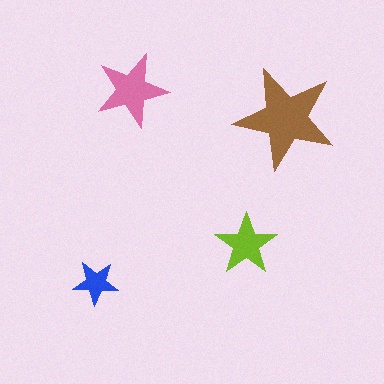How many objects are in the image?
There are 4 objects in the image.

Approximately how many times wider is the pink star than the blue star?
About 1.5 times wider.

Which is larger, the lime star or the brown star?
The brown one.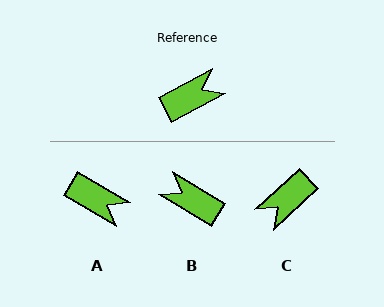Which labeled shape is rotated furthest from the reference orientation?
C, about 165 degrees away.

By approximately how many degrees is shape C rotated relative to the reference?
Approximately 165 degrees clockwise.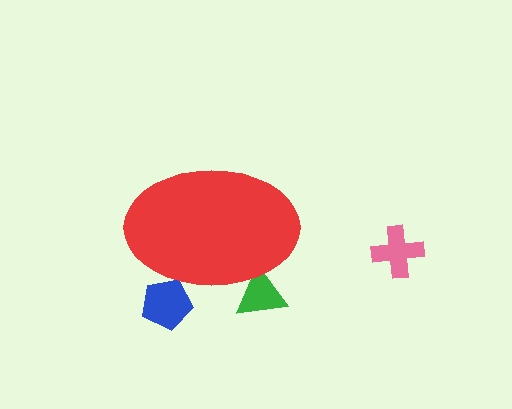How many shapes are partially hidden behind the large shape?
2 shapes are partially hidden.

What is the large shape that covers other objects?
A red ellipse.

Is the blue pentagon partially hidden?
Yes, the blue pentagon is partially hidden behind the red ellipse.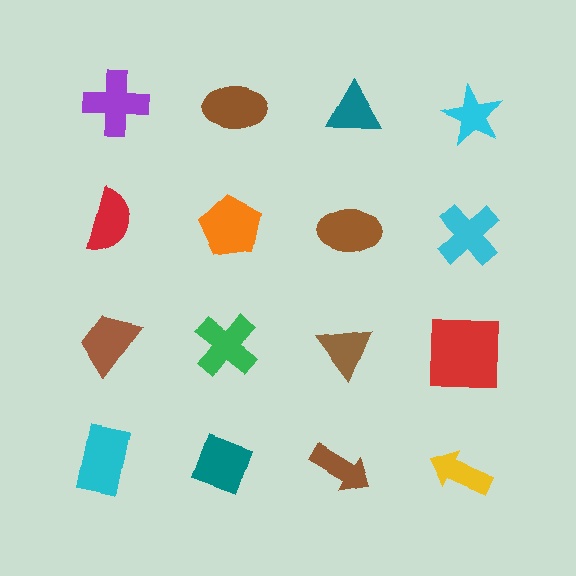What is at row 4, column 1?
A cyan rectangle.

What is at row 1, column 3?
A teal triangle.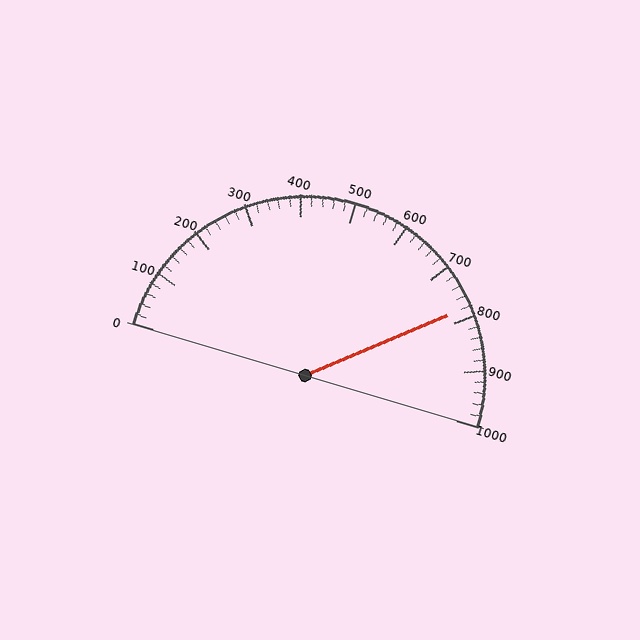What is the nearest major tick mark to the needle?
The nearest major tick mark is 800.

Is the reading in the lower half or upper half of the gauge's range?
The reading is in the upper half of the range (0 to 1000).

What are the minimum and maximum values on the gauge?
The gauge ranges from 0 to 1000.